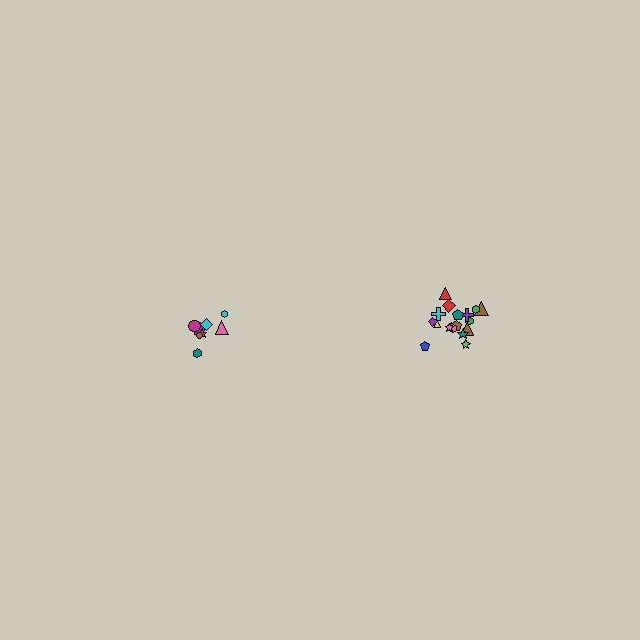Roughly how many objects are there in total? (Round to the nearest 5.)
Roughly 25 objects in total.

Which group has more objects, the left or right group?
The right group.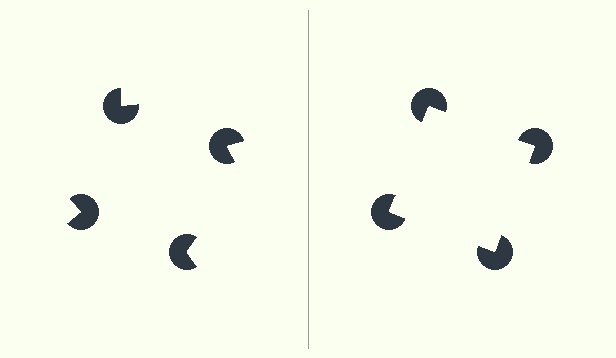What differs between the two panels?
The pac-man discs are positioned identically on both sides; only the wedge orientations differ. On the right they align to a square; on the left they are misaligned.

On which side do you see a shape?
An illusory square appears on the right side. On the left side the wedge cuts are rotated, so no coherent shape forms.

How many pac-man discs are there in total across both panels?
8 — 4 on each side.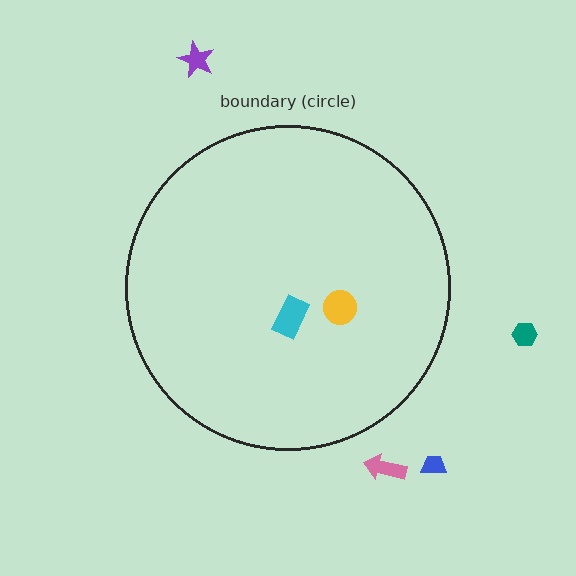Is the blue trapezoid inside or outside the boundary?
Outside.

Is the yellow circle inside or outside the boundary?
Inside.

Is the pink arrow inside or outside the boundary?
Outside.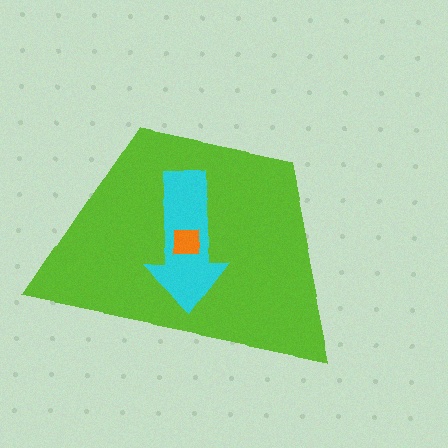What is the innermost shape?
The orange square.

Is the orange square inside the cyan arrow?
Yes.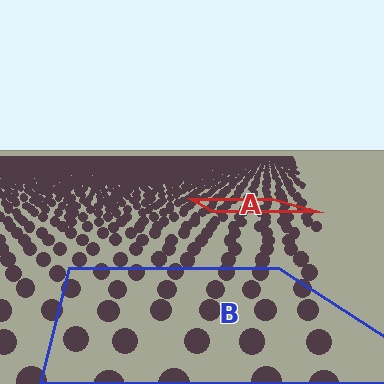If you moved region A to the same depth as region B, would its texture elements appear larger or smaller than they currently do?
They would appear larger. At a closer depth, the same texture elements are projected at a bigger on-screen size.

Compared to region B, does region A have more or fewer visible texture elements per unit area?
Region A has more texture elements per unit area — they are packed more densely because it is farther away.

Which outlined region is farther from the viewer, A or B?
Region A is farther from the viewer — the texture elements inside it appear smaller and more densely packed.